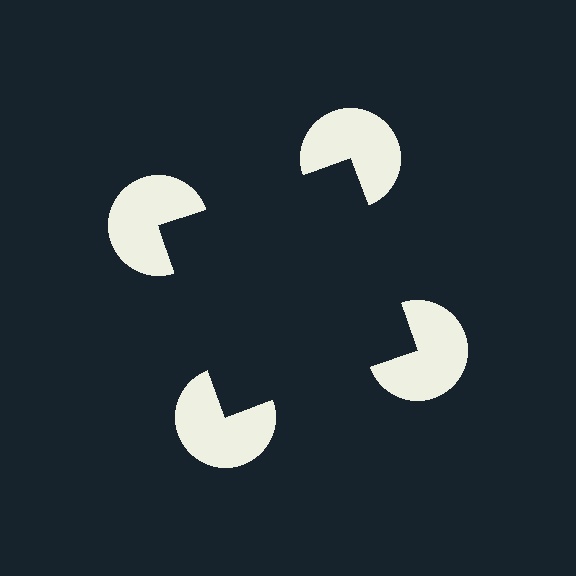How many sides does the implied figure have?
4 sides.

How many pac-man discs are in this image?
There are 4 — one at each vertex of the illusory square.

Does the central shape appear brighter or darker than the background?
It typically appears slightly darker than the background, even though no actual brightness change is drawn.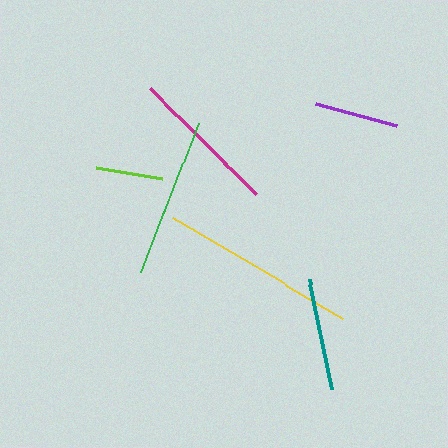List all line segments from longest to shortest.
From longest to shortest: yellow, green, magenta, teal, purple, lime.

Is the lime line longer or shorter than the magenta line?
The magenta line is longer than the lime line.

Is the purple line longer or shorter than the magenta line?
The magenta line is longer than the purple line.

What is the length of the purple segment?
The purple segment is approximately 84 pixels long.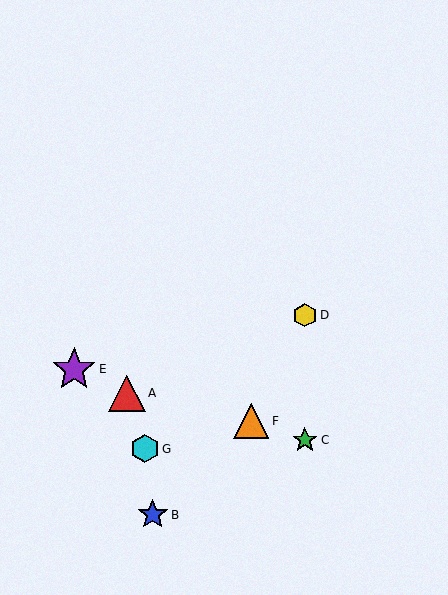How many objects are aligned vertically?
2 objects (C, D) are aligned vertically.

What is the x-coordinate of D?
Object D is at x≈305.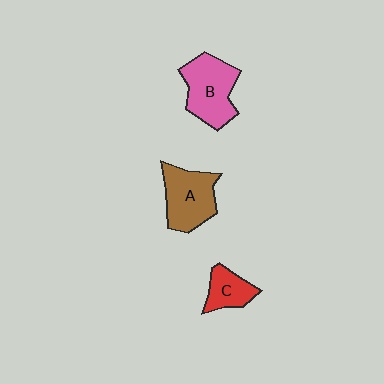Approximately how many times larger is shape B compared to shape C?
Approximately 1.9 times.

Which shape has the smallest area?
Shape C (red).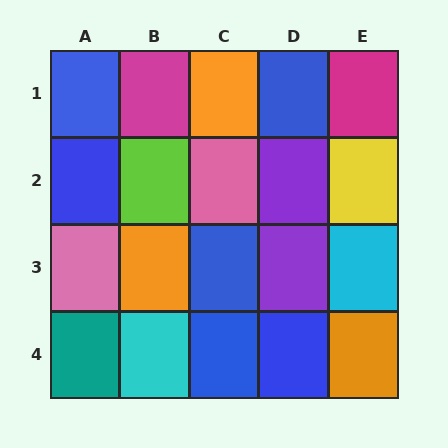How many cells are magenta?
2 cells are magenta.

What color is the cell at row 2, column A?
Blue.